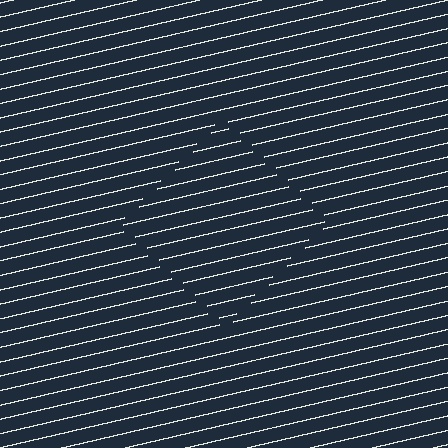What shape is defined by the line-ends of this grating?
An illusory square. The interior of the shape contains the same grating, shifted by half a period — the contour is defined by the phase discontinuity where line-ends from the inner and outer gratings abut.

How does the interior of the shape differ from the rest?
The interior of the shape contains the same grating, shifted by half a period — the contour is defined by the phase discontinuity where line-ends from the inner and outer gratings abut.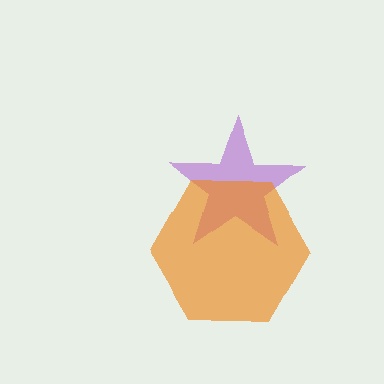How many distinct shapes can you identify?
There are 2 distinct shapes: a purple star, an orange hexagon.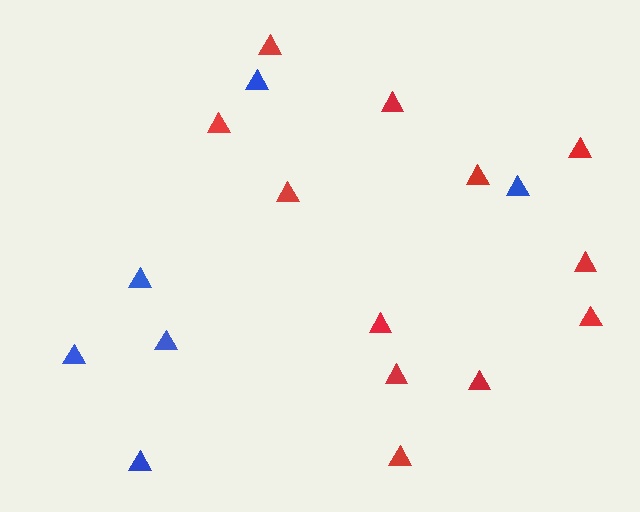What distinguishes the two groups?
There are 2 groups: one group of red triangles (12) and one group of blue triangles (6).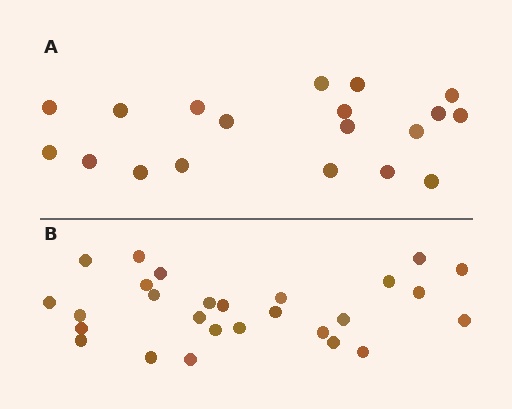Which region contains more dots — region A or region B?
Region B (the bottom region) has more dots.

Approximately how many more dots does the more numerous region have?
Region B has roughly 8 or so more dots than region A.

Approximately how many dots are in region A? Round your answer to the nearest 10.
About 20 dots. (The exact count is 19, which rounds to 20.)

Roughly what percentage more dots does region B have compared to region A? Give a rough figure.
About 40% more.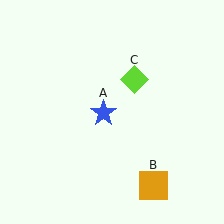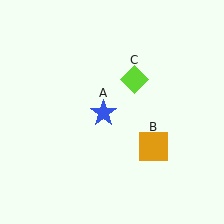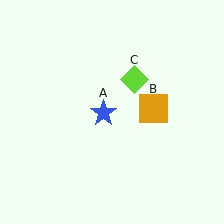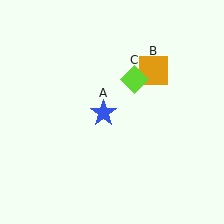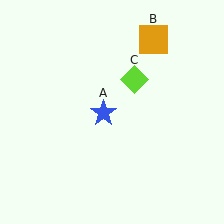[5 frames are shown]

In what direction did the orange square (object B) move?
The orange square (object B) moved up.